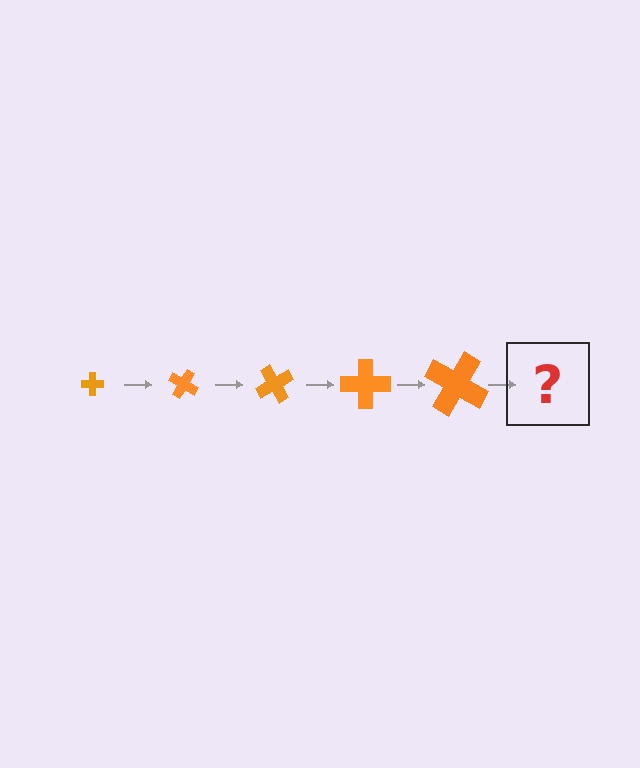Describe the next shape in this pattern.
It should be a cross, larger than the previous one and rotated 150 degrees from the start.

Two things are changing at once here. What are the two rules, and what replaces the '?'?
The two rules are that the cross grows larger each step and it rotates 30 degrees each step. The '?' should be a cross, larger than the previous one and rotated 150 degrees from the start.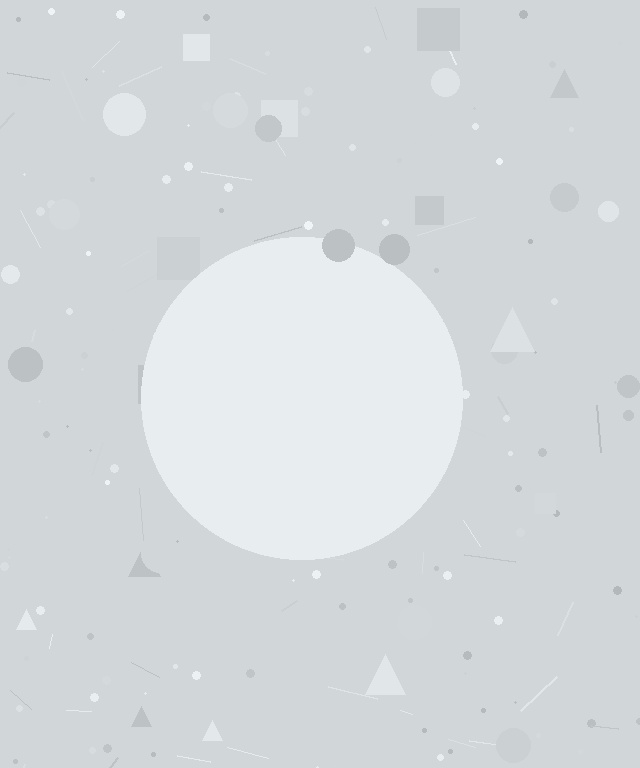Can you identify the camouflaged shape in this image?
The camouflaged shape is a circle.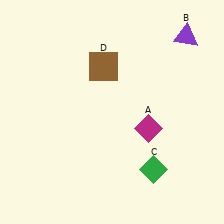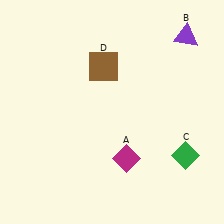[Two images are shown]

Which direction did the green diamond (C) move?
The green diamond (C) moved right.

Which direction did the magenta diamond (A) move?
The magenta diamond (A) moved down.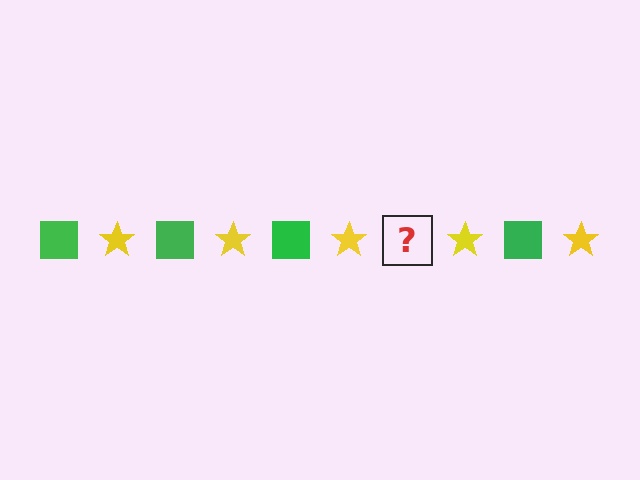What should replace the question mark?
The question mark should be replaced with a green square.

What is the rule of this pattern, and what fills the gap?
The rule is that the pattern alternates between green square and yellow star. The gap should be filled with a green square.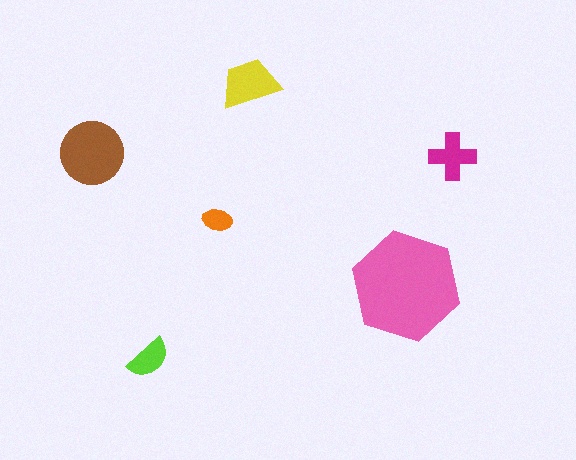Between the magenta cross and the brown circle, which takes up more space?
The brown circle.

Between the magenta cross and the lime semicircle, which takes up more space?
The magenta cross.